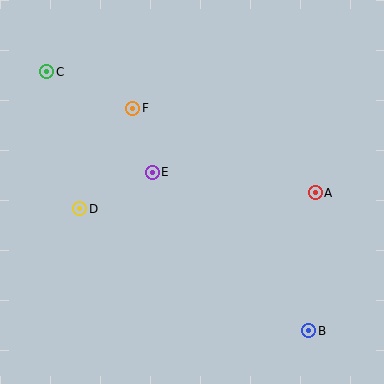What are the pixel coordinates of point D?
Point D is at (80, 209).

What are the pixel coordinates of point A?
Point A is at (315, 193).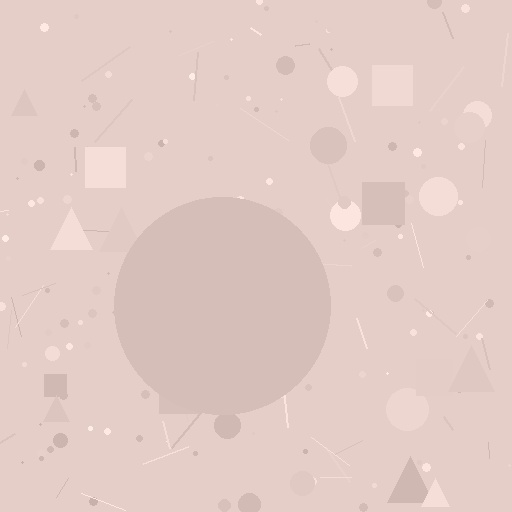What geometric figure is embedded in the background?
A circle is embedded in the background.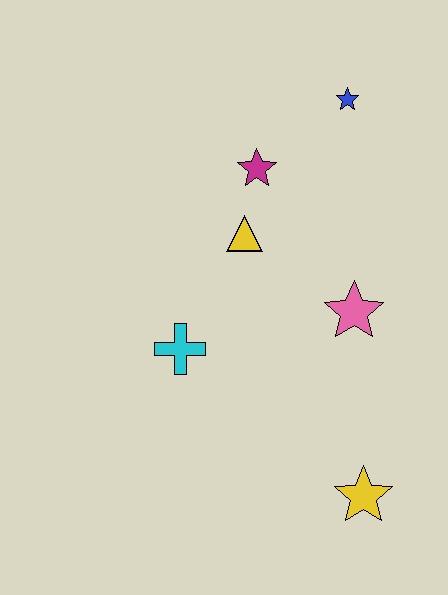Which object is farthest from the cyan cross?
The blue star is farthest from the cyan cross.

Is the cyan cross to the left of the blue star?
Yes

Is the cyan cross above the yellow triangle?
No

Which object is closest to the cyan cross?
The yellow triangle is closest to the cyan cross.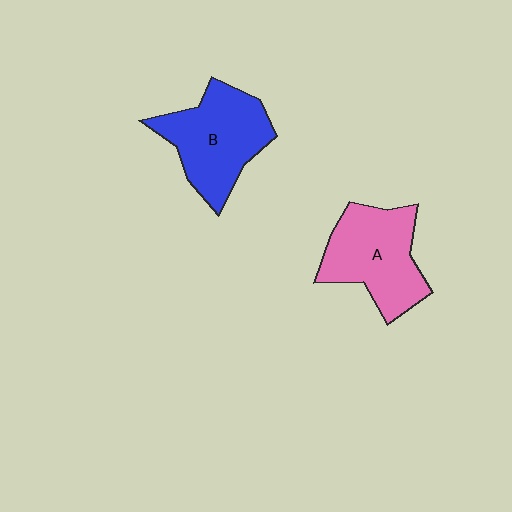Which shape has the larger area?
Shape B (blue).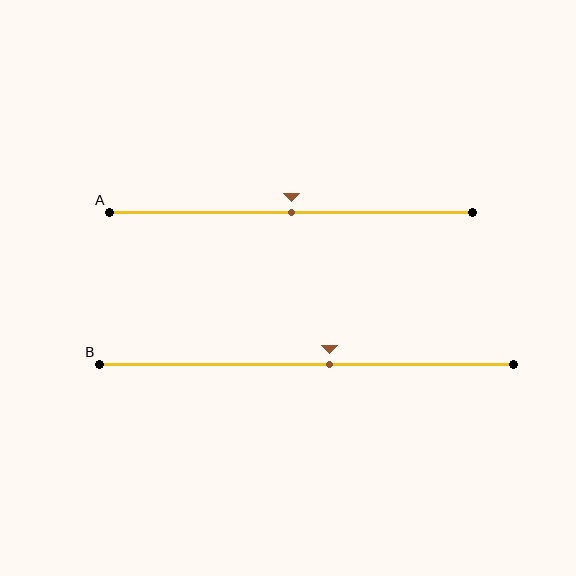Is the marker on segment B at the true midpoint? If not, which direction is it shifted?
No, the marker on segment B is shifted to the right by about 5% of the segment length.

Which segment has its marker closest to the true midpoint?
Segment A has its marker closest to the true midpoint.